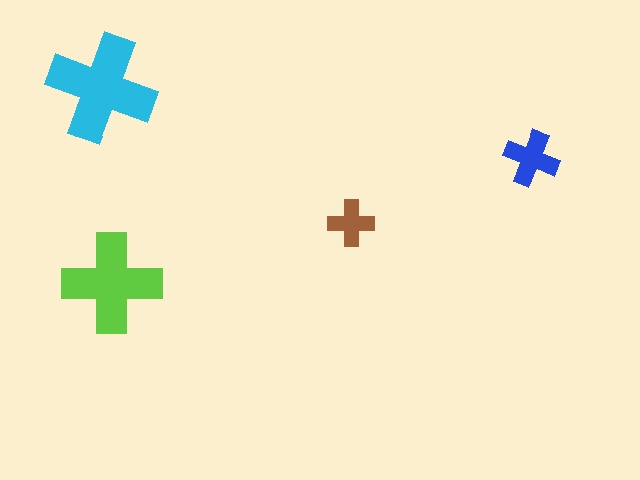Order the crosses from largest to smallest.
the cyan one, the lime one, the blue one, the brown one.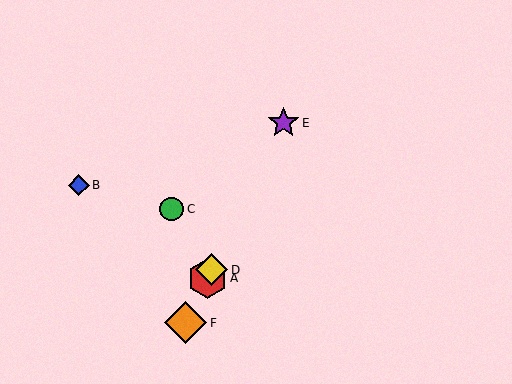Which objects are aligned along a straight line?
Objects A, D, E, F are aligned along a straight line.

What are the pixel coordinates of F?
Object F is at (186, 323).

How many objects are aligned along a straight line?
4 objects (A, D, E, F) are aligned along a straight line.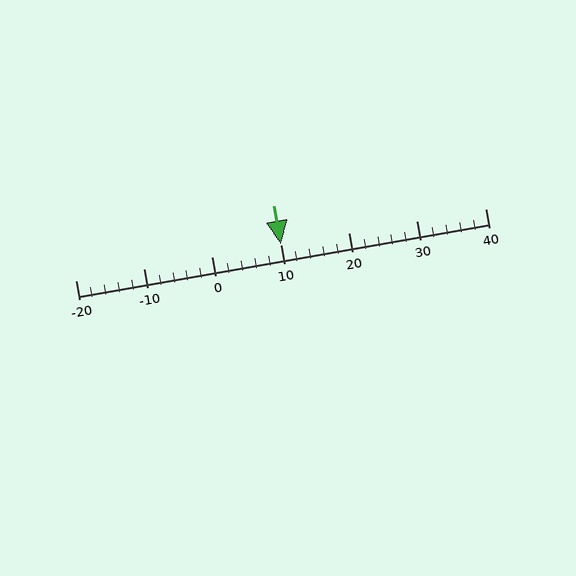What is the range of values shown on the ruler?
The ruler shows values from -20 to 40.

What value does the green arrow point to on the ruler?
The green arrow points to approximately 10.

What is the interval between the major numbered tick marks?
The major tick marks are spaced 10 units apart.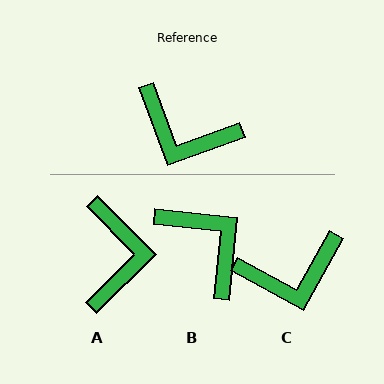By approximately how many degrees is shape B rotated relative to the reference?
Approximately 154 degrees counter-clockwise.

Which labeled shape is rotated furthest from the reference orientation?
B, about 154 degrees away.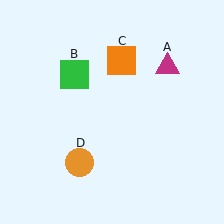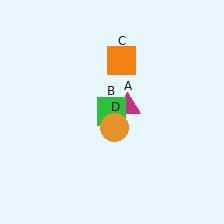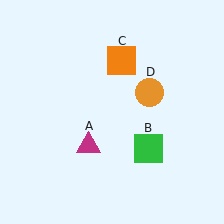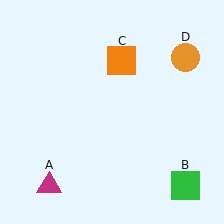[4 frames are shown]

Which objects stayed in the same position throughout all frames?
Orange square (object C) remained stationary.